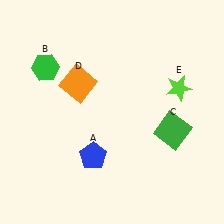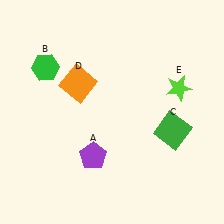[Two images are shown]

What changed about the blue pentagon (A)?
In Image 1, A is blue. In Image 2, it changed to purple.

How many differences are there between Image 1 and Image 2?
There is 1 difference between the two images.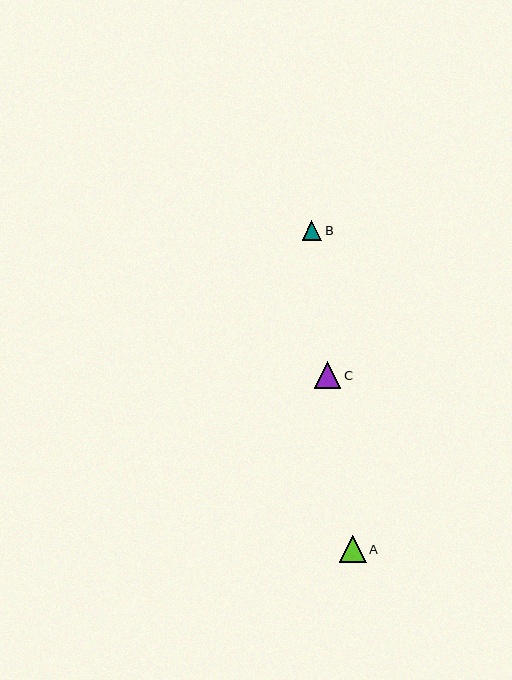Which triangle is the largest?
Triangle A is the largest with a size of approximately 27 pixels.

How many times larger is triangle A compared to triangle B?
Triangle A is approximately 1.4 times the size of triangle B.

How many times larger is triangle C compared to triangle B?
Triangle C is approximately 1.4 times the size of triangle B.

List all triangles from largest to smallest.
From largest to smallest: A, C, B.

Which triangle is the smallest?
Triangle B is the smallest with a size of approximately 20 pixels.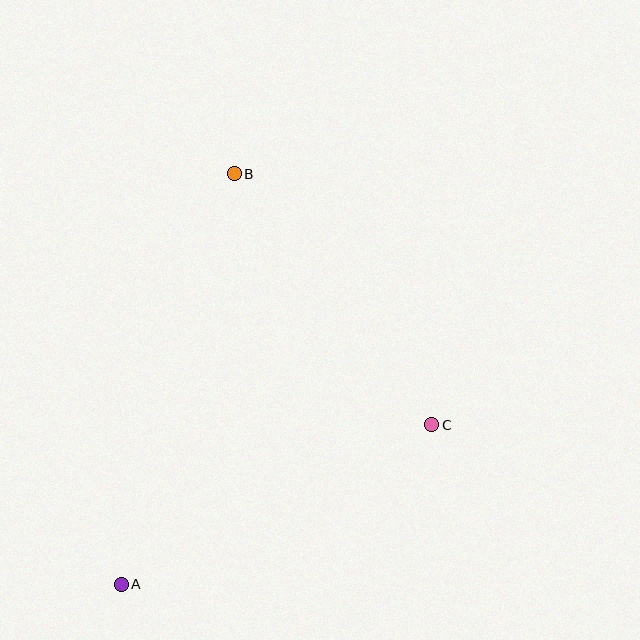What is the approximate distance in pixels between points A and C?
The distance between A and C is approximately 349 pixels.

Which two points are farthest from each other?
Points A and B are farthest from each other.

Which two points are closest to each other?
Points B and C are closest to each other.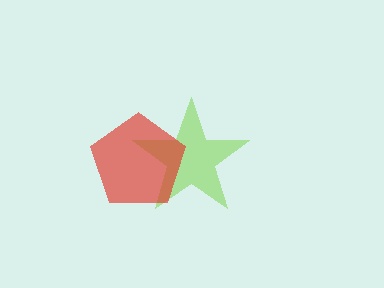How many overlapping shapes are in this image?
There are 2 overlapping shapes in the image.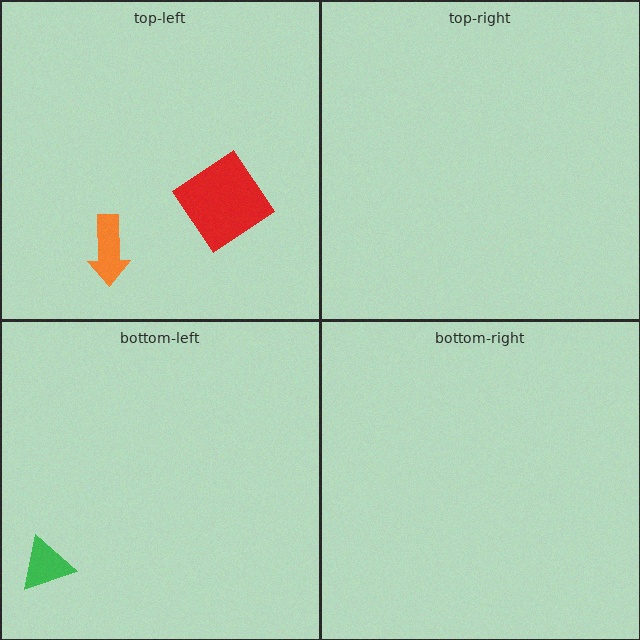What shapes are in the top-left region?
The orange arrow, the red diamond.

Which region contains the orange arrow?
The top-left region.